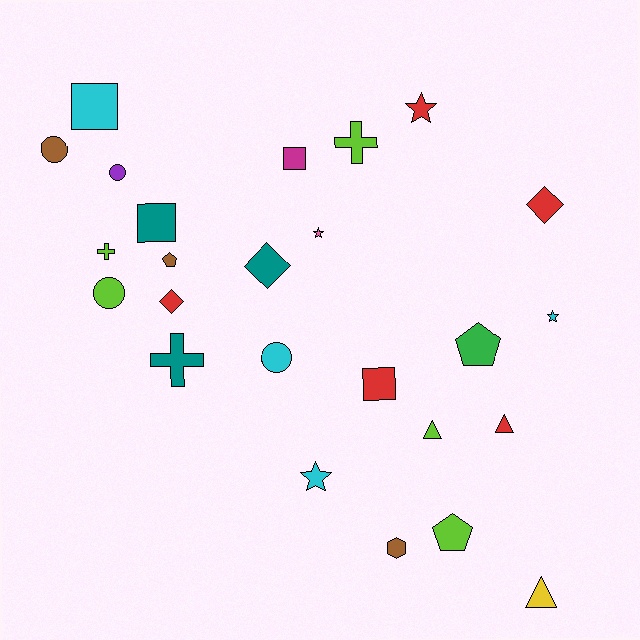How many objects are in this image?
There are 25 objects.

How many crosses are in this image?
There are 3 crosses.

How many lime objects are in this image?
There are 5 lime objects.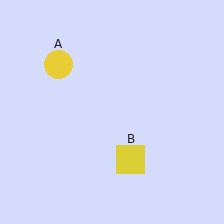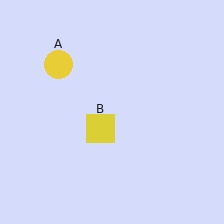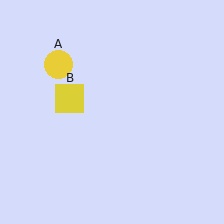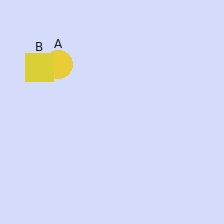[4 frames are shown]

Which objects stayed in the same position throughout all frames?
Yellow circle (object A) remained stationary.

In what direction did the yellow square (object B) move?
The yellow square (object B) moved up and to the left.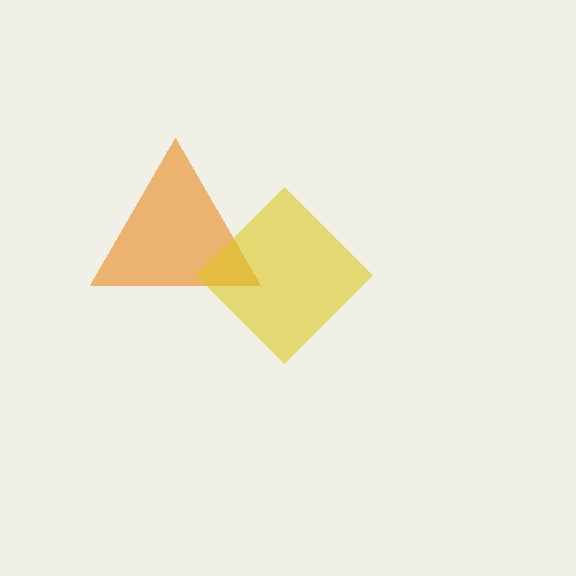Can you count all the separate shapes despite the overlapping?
Yes, there are 2 separate shapes.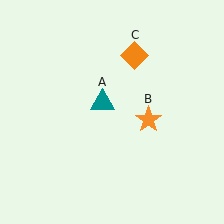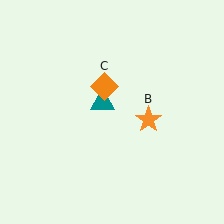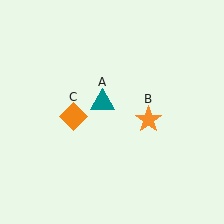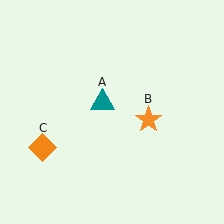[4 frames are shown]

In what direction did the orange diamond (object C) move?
The orange diamond (object C) moved down and to the left.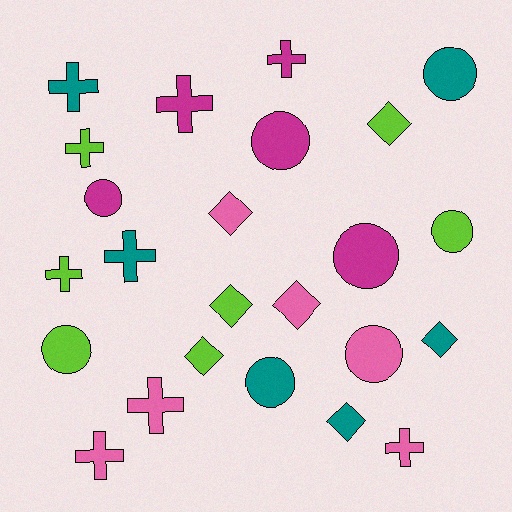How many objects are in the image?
There are 24 objects.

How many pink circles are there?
There is 1 pink circle.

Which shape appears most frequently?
Cross, with 9 objects.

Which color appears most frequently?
Lime, with 7 objects.